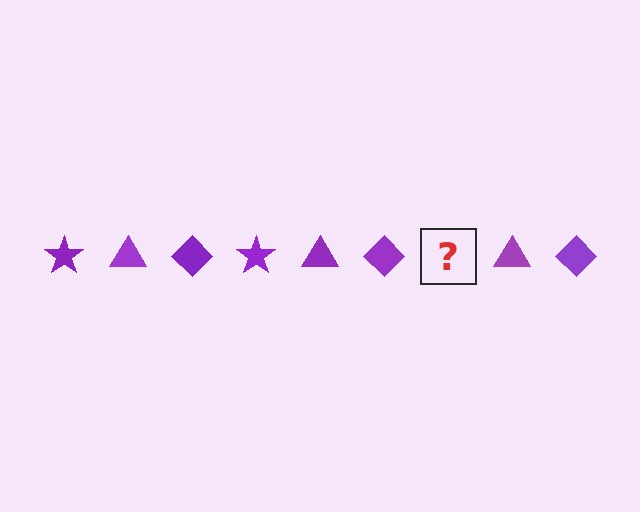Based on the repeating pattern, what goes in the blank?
The blank should be a purple star.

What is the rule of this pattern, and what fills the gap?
The rule is that the pattern cycles through star, triangle, diamond shapes in purple. The gap should be filled with a purple star.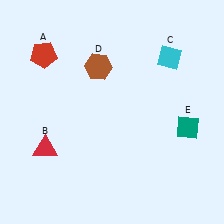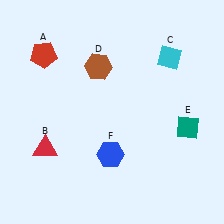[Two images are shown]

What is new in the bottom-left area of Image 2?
A blue hexagon (F) was added in the bottom-left area of Image 2.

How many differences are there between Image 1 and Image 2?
There is 1 difference between the two images.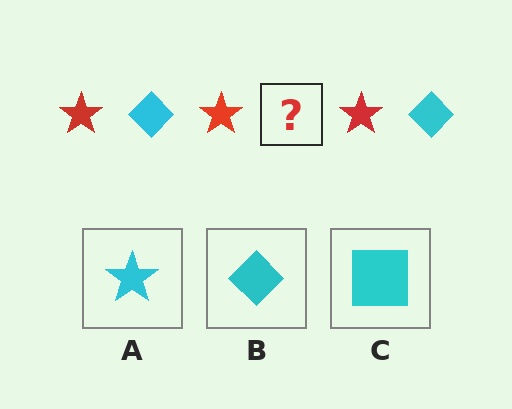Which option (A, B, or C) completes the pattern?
B.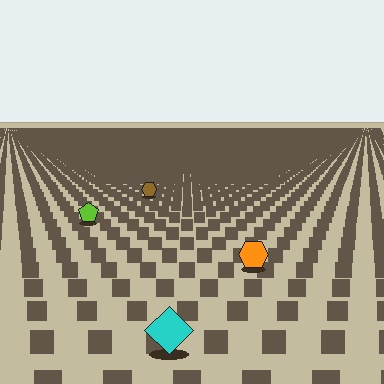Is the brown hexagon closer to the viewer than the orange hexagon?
No. The orange hexagon is closer — you can tell from the texture gradient: the ground texture is coarser near it.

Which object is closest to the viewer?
The cyan diamond is closest. The texture marks near it are larger and more spread out.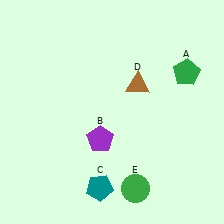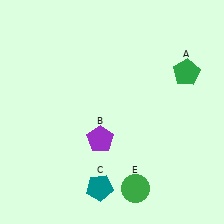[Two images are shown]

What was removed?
The brown triangle (D) was removed in Image 2.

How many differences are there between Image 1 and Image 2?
There is 1 difference between the two images.